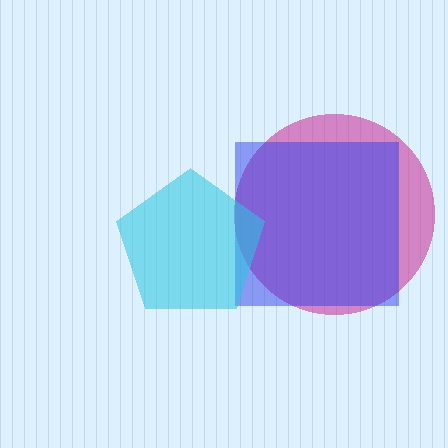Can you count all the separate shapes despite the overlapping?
Yes, there are 3 separate shapes.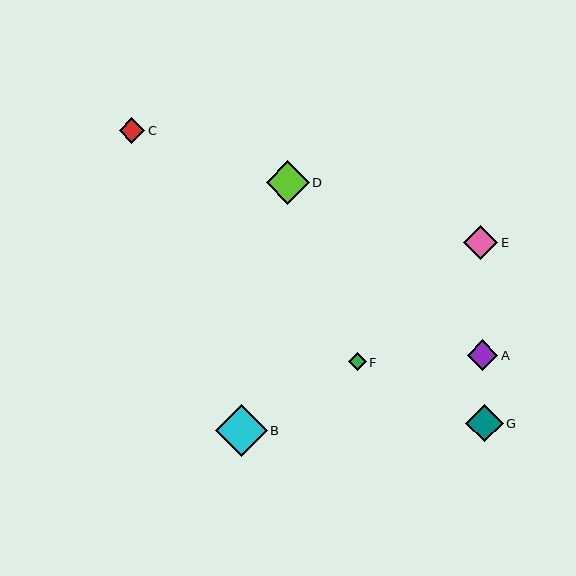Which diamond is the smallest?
Diamond F is the smallest with a size of approximately 18 pixels.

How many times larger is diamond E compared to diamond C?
Diamond E is approximately 1.3 times the size of diamond C.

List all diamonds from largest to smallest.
From largest to smallest: B, D, G, E, A, C, F.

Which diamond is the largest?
Diamond B is the largest with a size of approximately 52 pixels.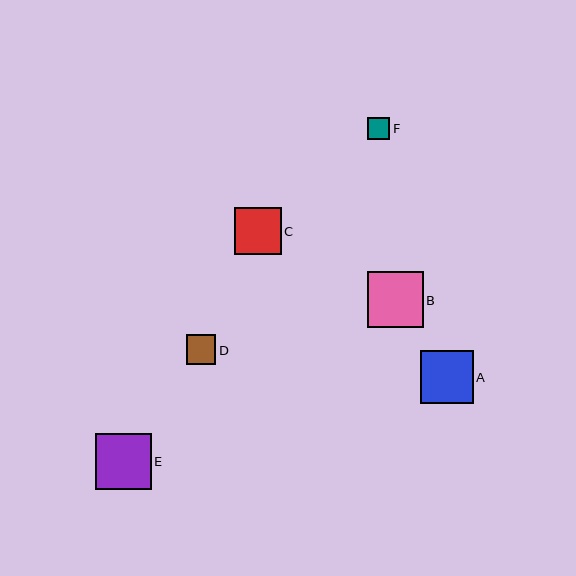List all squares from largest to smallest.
From largest to smallest: B, E, A, C, D, F.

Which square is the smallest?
Square F is the smallest with a size of approximately 22 pixels.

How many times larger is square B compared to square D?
Square B is approximately 1.9 times the size of square D.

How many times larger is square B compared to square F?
Square B is approximately 2.6 times the size of square F.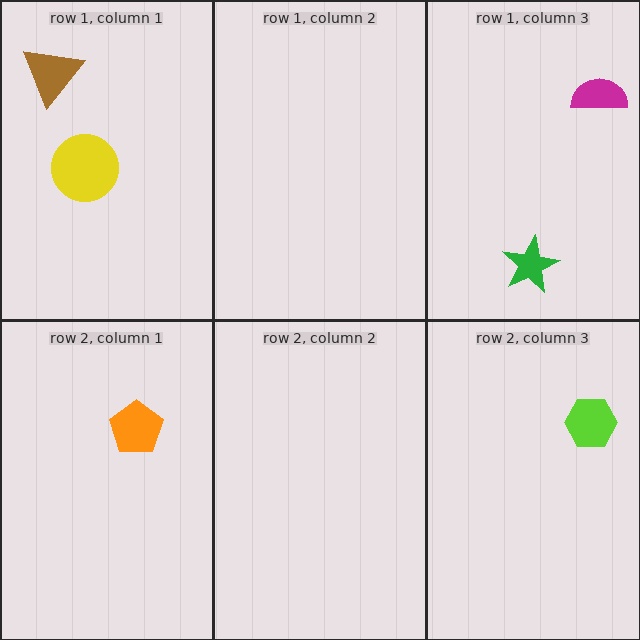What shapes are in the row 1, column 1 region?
The yellow circle, the brown triangle.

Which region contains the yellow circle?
The row 1, column 1 region.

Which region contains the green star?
The row 1, column 3 region.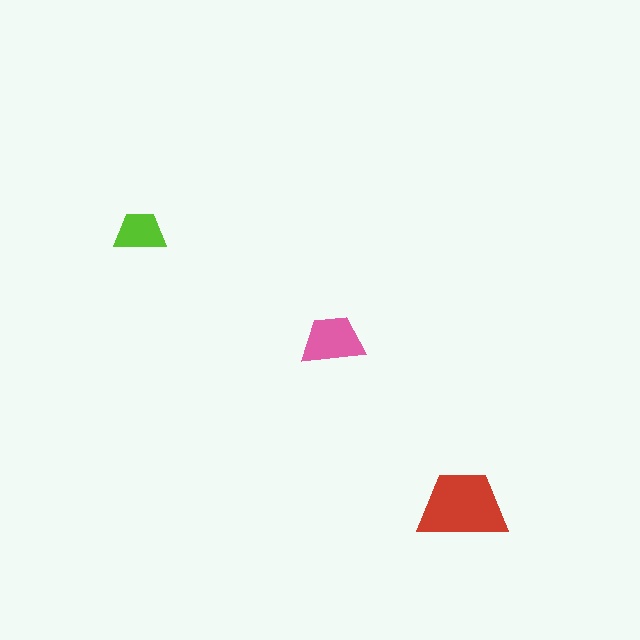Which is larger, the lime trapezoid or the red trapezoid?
The red one.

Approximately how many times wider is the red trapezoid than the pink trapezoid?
About 1.5 times wider.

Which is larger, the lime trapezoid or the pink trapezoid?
The pink one.